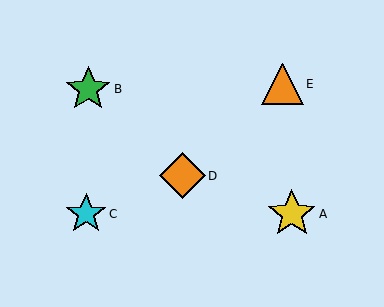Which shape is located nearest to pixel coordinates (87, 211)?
The cyan star (labeled C) at (86, 214) is nearest to that location.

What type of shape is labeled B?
Shape B is a green star.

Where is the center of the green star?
The center of the green star is at (88, 89).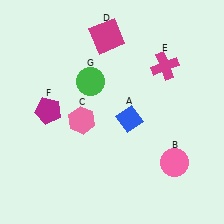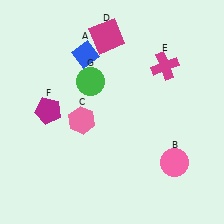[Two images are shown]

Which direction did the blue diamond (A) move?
The blue diamond (A) moved up.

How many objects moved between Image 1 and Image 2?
1 object moved between the two images.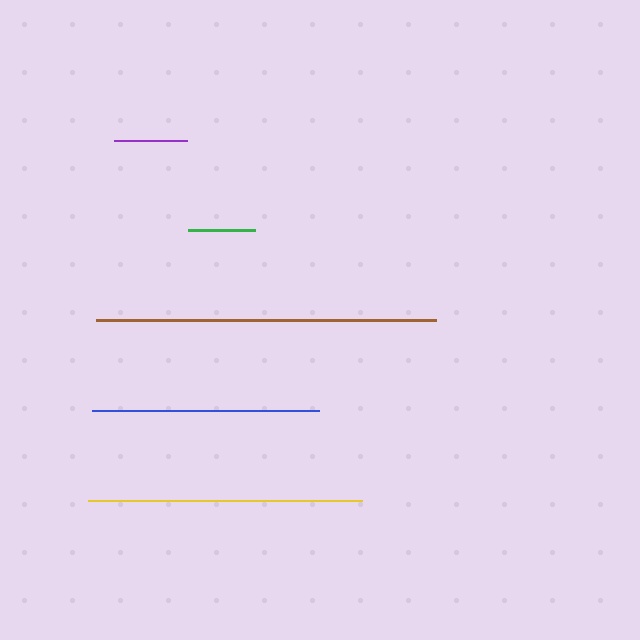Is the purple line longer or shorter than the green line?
The purple line is longer than the green line.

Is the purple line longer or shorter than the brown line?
The brown line is longer than the purple line.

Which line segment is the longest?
The brown line is the longest at approximately 340 pixels.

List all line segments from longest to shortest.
From longest to shortest: brown, yellow, blue, purple, green.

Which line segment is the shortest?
The green line is the shortest at approximately 67 pixels.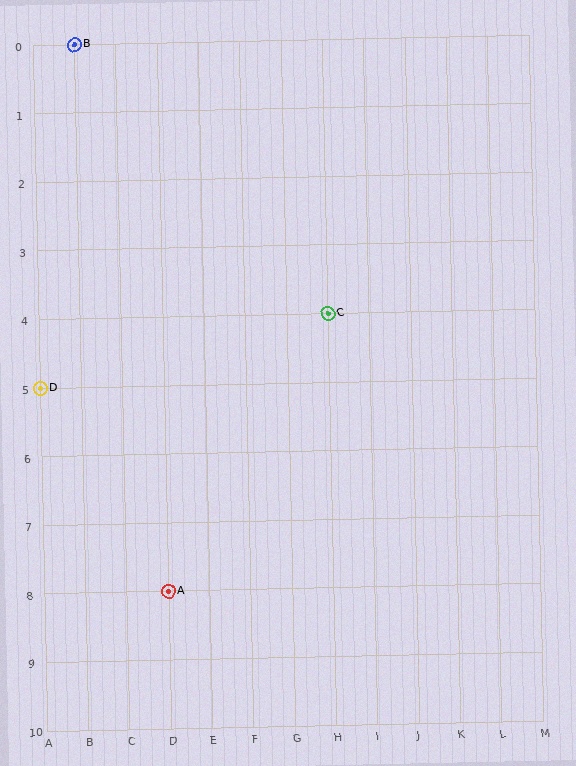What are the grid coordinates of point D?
Point D is at grid coordinates (A, 5).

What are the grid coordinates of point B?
Point B is at grid coordinates (B, 0).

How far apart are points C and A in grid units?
Points C and A are 4 columns and 4 rows apart (about 5.7 grid units diagonally).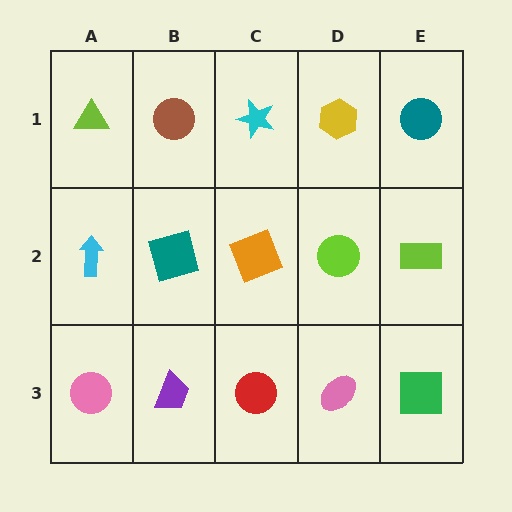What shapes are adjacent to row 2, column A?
A lime triangle (row 1, column A), a pink circle (row 3, column A), a teal square (row 2, column B).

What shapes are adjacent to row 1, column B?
A teal square (row 2, column B), a lime triangle (row 1, column A), a cyan star (row 1, column C).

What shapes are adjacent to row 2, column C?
A cyan star (row 1, column C), a red circle (row 3, column C), a teal square (row 2, column B), a lime circle (row 2, column D).